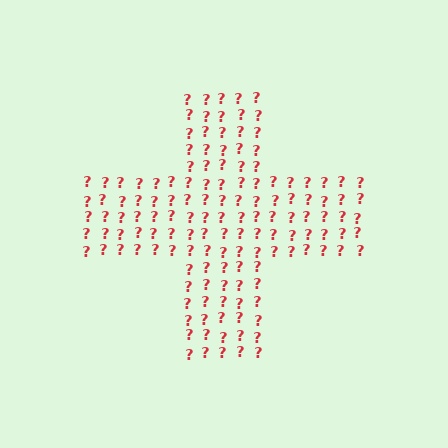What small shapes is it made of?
It is made of small question marks.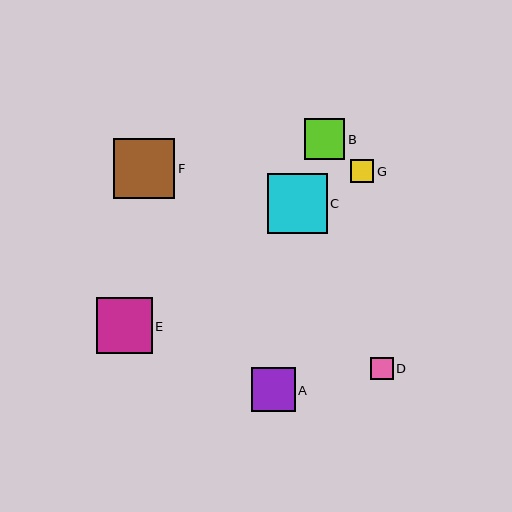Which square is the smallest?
Square D is the smallest with a size of approximately 23 pixels.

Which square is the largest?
Square F is the largest with a size of approximately 61 pixels.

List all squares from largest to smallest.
From largest to smallest: F, C, E, A, B, G, D.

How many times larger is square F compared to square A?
Square F is approximately 1.4 times the size of square A.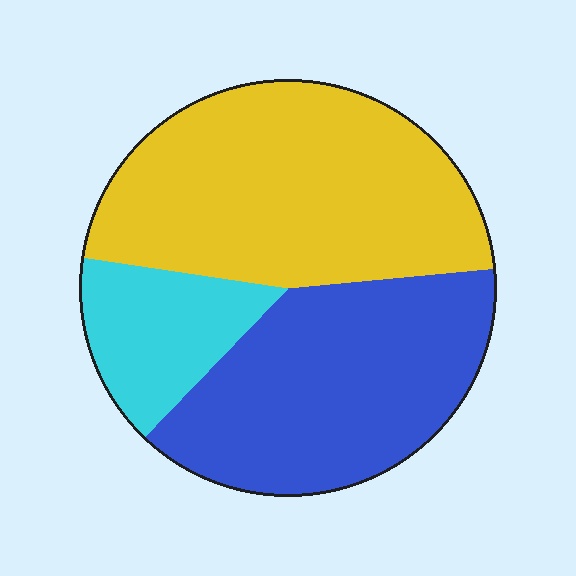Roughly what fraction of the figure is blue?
Blue covers 39% of the figure.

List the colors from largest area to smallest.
From largest to smallest: yellow, blue, cyan.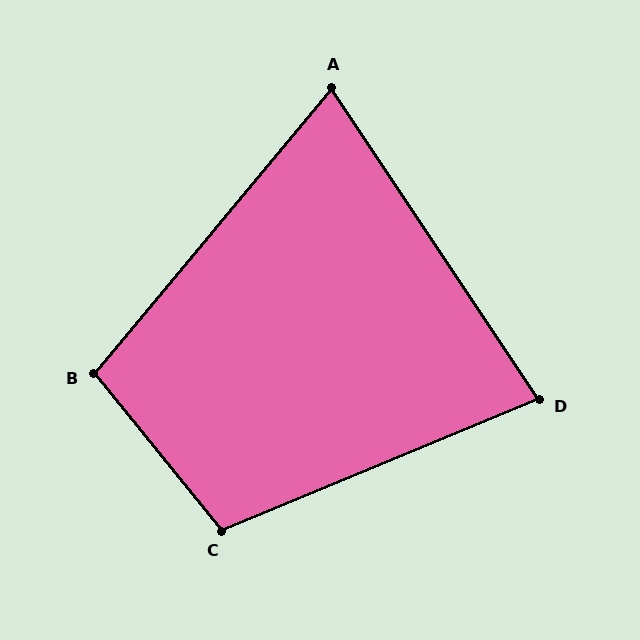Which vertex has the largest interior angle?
C, at approximately 107 degrees.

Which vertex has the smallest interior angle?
A, at approximately 73 degrees.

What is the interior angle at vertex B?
Approximately 101 degrees (obtuse).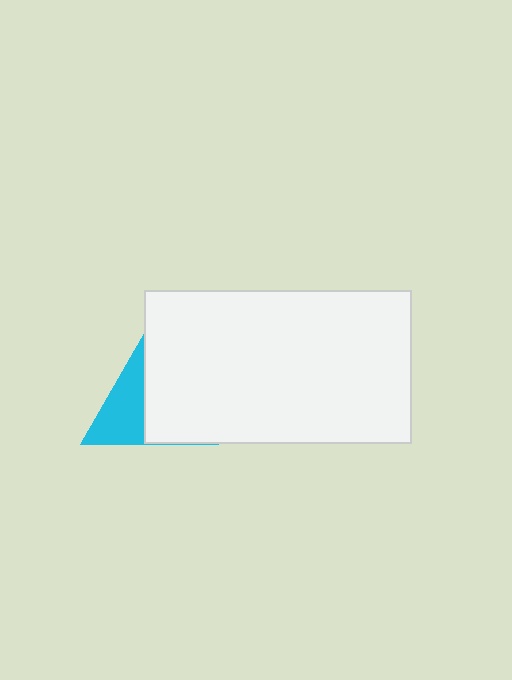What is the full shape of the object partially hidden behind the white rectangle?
The partially hidden object is a cyan triangle.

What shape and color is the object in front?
The object in front is a white rectangle.